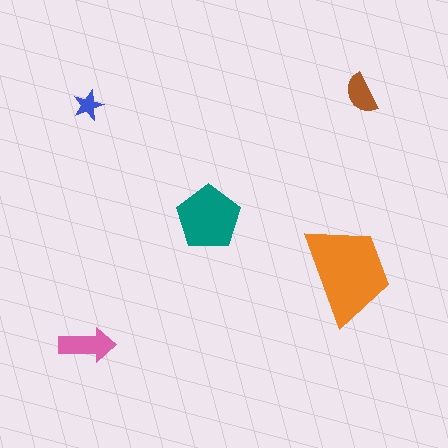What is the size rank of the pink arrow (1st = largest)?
3rd.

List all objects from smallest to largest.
The blue star, the brown semicircle, the pink arrow, the teal pentagon, the orange trapezoid.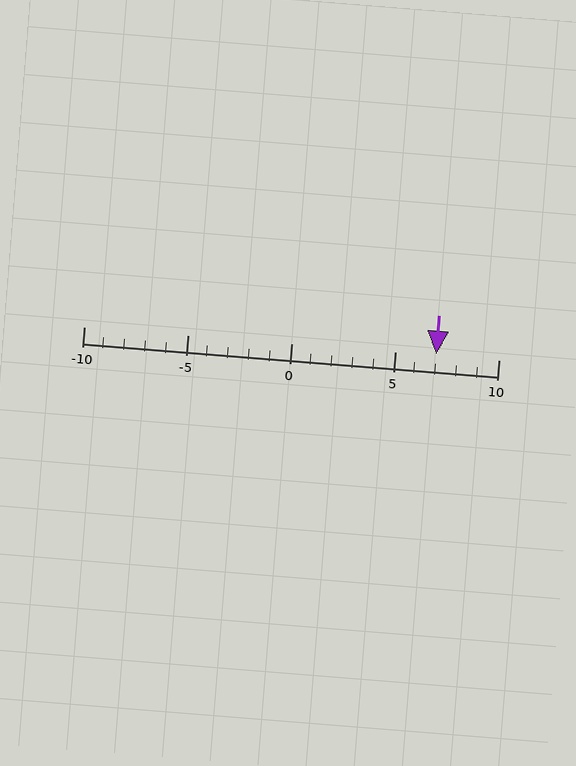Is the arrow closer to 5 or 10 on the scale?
The arrow is closer to 5.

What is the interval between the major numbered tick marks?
The major tick marks are spaced 5 units apart.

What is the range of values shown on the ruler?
The ruler shows values from -10 to 10.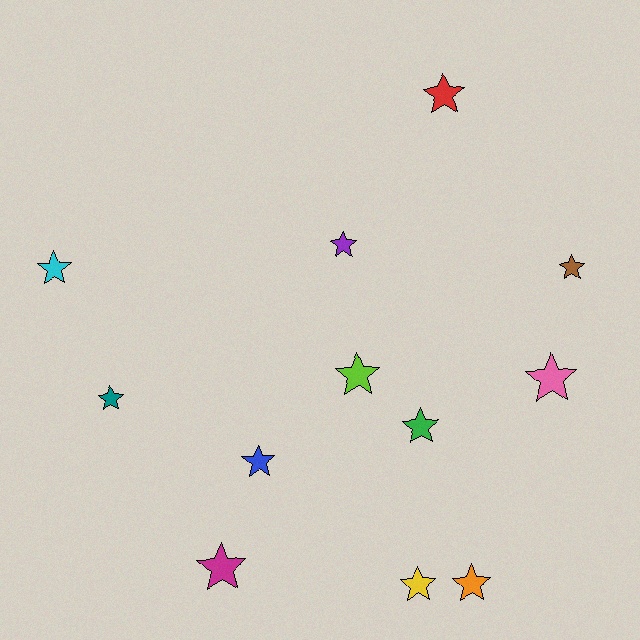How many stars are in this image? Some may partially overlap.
There are 12 stars.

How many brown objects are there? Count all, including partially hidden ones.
There is 1 brown object.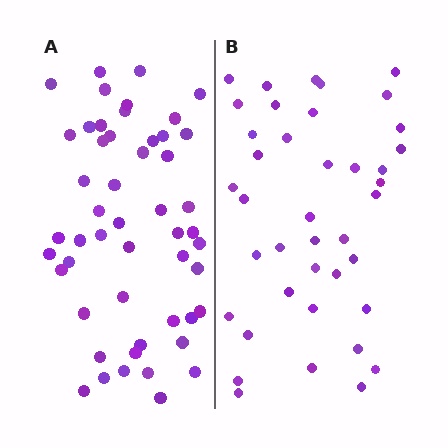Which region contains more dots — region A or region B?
Region A (the left region) has more dots.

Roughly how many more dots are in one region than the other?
Region A has roughly 12 or so more dots than region B.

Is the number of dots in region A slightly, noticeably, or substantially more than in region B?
Region A has noticeably more, but not dramatically so. The ratio is roughly 1.3 to 1.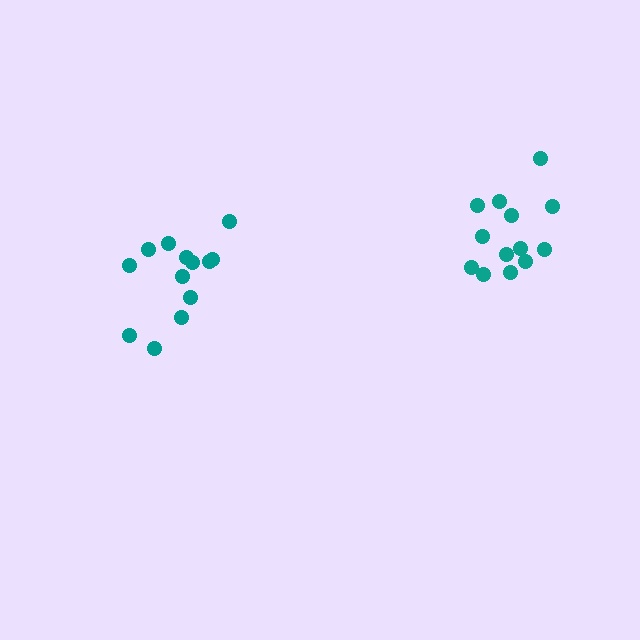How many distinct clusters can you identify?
There are 2 distinct clusters.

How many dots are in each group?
Group 1: 13 dots, Group 2: 13 dots (26 total).